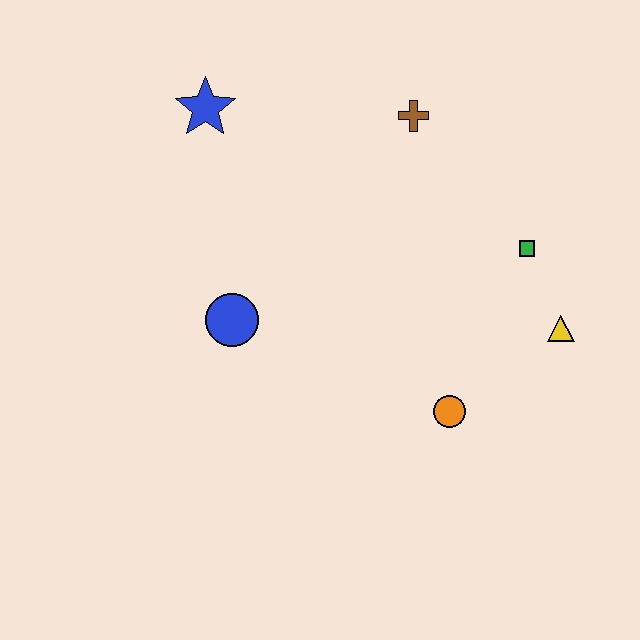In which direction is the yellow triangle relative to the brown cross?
The yellow triangle is below the brown cross.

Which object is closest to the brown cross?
The green square is closest to the brown cross.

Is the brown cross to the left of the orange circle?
Yes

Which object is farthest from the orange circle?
The blue star is farthest from the orange circle.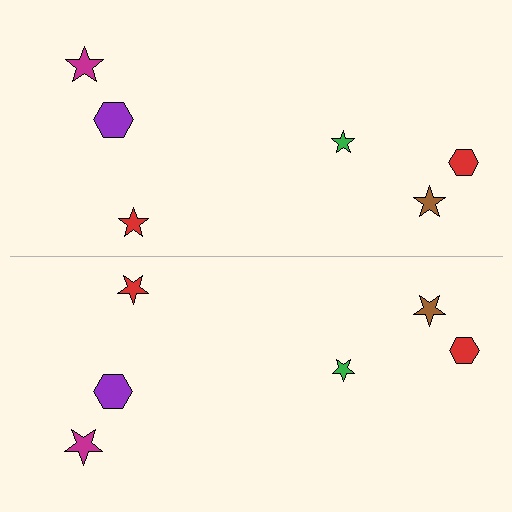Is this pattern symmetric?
Yes, this pattern has bilateral (reflection) symmetry.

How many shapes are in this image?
There are 12 shapes in this image.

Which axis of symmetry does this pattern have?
The pattern has a horizontal axis of symmetry running through the center of the image.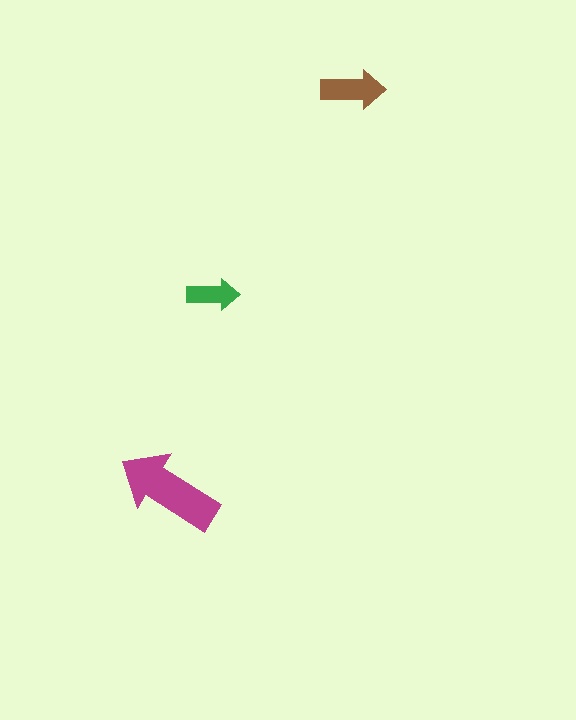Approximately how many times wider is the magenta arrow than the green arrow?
About 2 times wider.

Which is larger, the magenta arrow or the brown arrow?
The magenta one.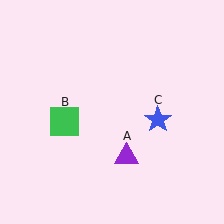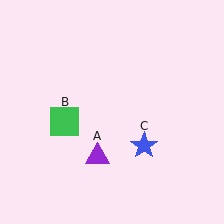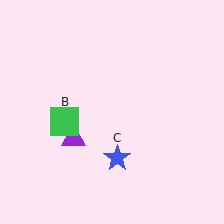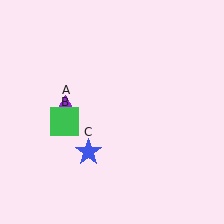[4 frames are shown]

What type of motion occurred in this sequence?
The purple triangle (object A), blue star (object C) rotated clockwise around the center of the scene.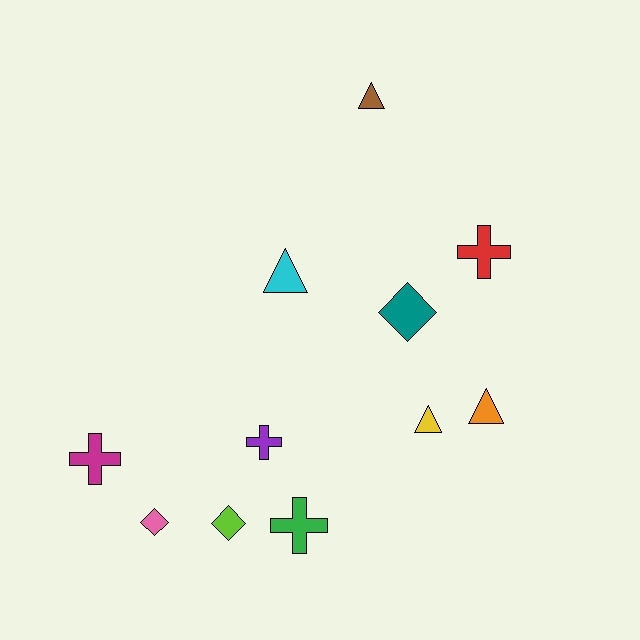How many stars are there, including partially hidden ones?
There are no stars.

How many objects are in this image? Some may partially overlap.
There are 11 objects.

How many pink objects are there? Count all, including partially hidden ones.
There is 1 pink object.